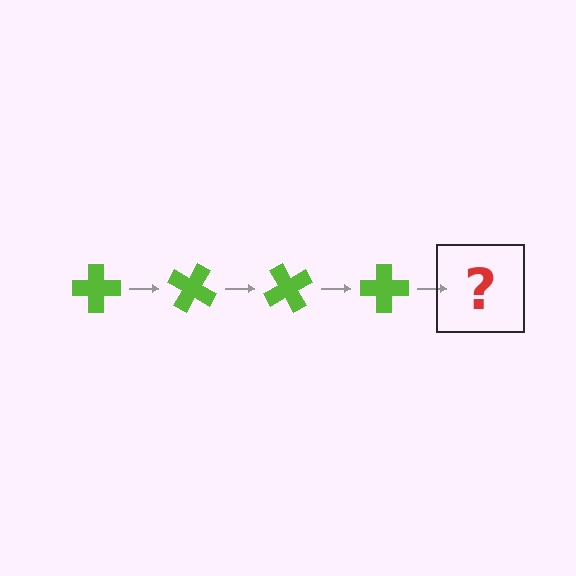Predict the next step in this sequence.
The next step is a lime cross rotated 120 degrees.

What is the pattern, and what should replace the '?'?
The pattern is that the cross rotates 30 degrees each step. The '?' should be a lime cross rotated 120 degrees.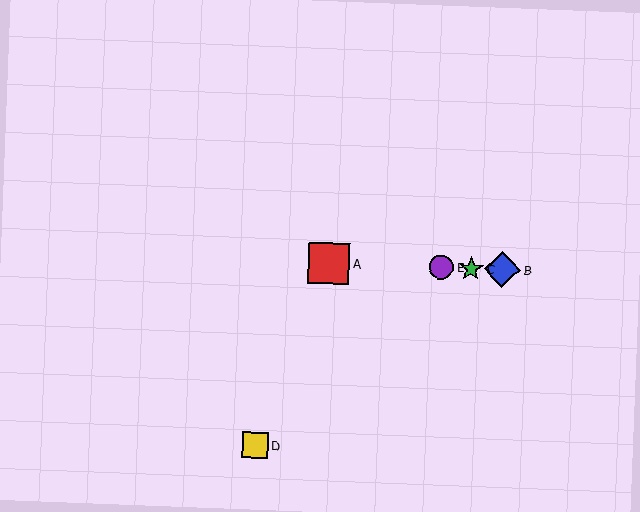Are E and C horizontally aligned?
Yes, both are at y≈267.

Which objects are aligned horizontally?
Objects A, B, C, E are aligned horizontally.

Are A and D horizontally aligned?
No, A is at y≈263 and D is at y≈445.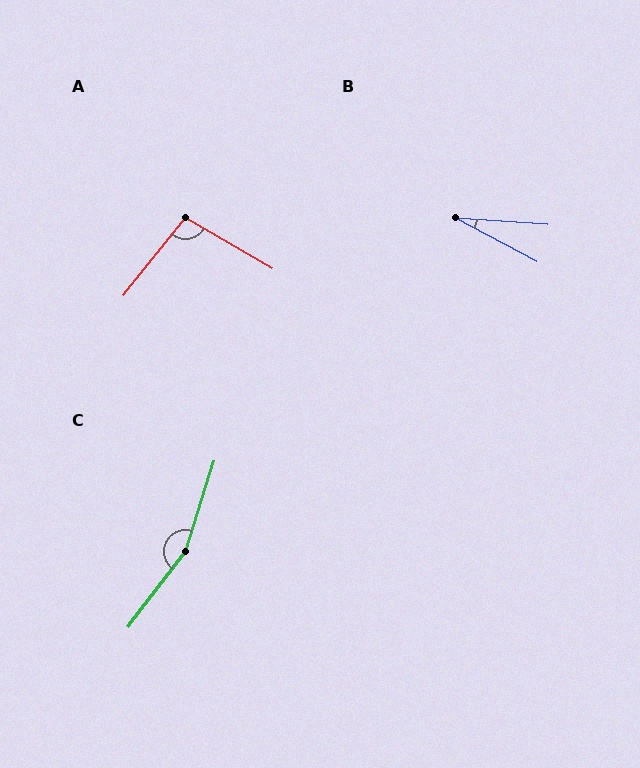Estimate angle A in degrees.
Approximately 98 degrees.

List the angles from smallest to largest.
B (24°), A (98°), C (160°).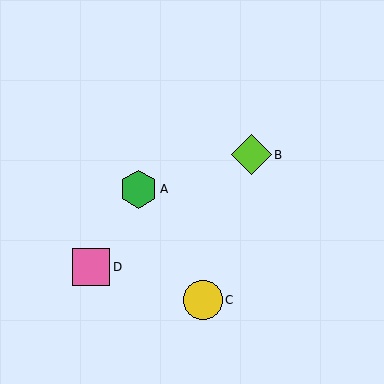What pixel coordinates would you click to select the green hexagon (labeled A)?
Click at (138, 189) to select the green hexagon A.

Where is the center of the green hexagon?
The center of the green hexagon is at (138, 189).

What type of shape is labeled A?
Shape A is a green hexagon.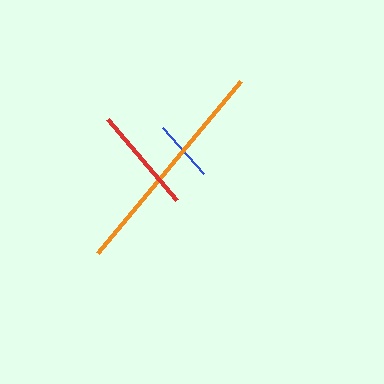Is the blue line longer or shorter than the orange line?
The orange line is longer than the blue line.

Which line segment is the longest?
The orange line is the longest at approximately 223 pixels.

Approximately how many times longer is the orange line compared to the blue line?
The orange line is approximately 3.6 times the length of the blue line.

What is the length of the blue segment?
The blue segment is approximately 62 pixels long.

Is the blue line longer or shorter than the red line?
The red line is longer than the blue line.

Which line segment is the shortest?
The blue line is the shortest at approximately 62 pixels.